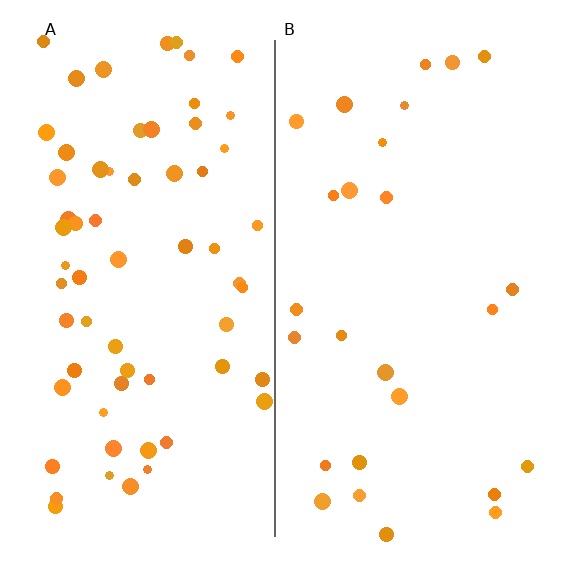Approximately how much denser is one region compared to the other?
Approximately 2.5× — region A over region B.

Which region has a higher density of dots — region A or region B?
A (the left).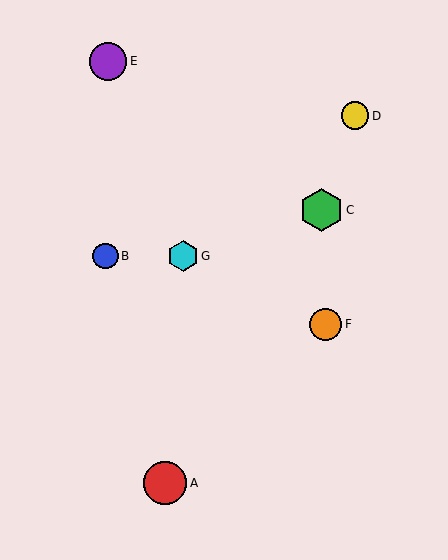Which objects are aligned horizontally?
Objects B, G are aligned horizontally.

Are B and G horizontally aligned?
Yes, both are at y≈256.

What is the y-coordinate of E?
Object E is at y≈61.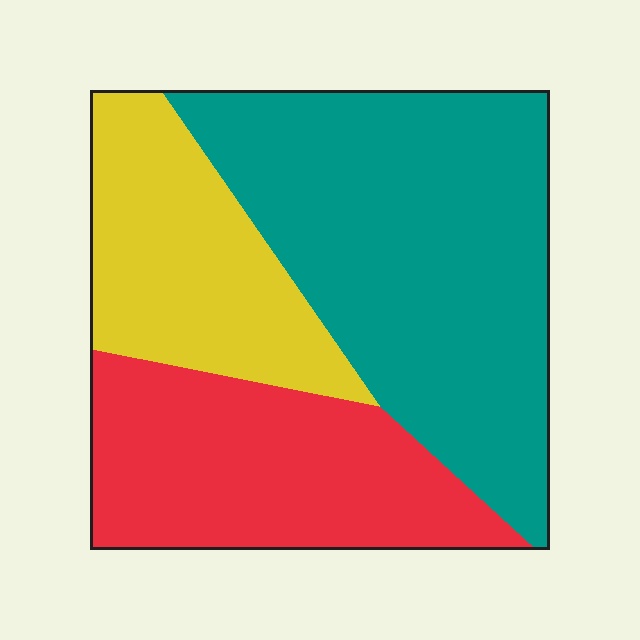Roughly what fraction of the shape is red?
Red takes up about one quarter (1/4) of the shape.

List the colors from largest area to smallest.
From largest to smallest: teal, red, yellow.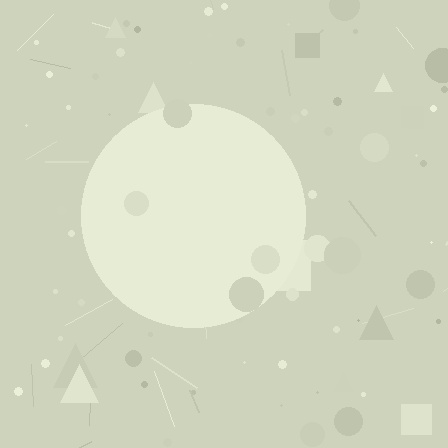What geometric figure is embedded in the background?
A circle is embedded in the background.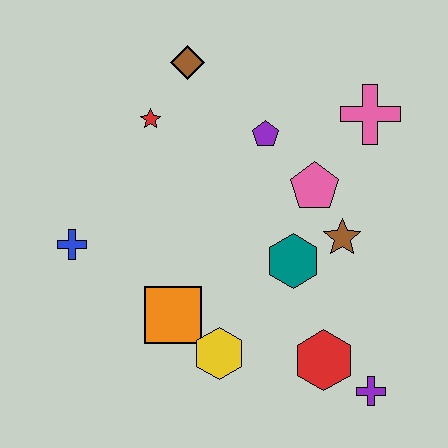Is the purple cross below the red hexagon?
Yes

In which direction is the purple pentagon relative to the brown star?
The purple pentagon is above the brown star.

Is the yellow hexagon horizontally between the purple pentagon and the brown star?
No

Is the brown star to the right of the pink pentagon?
Yes